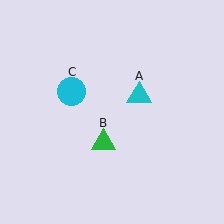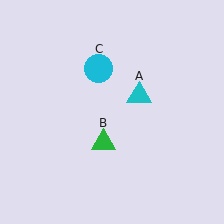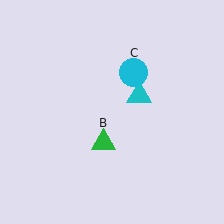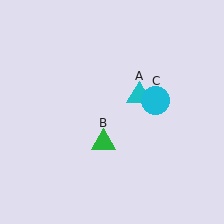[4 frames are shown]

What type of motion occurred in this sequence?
The cyan circle (object C) rotated clockwise around the center of the scene.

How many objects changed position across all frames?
1 object changed position: cyan circle (object C).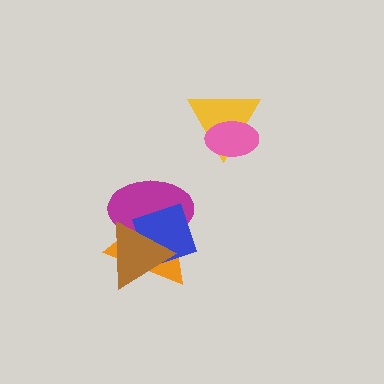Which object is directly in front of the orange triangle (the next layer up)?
The magenta ellipse is directly in front of the orange triangle.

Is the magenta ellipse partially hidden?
Yes, it is partially covered by another shape.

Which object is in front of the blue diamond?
The brown triangle is in front of the blue diamond.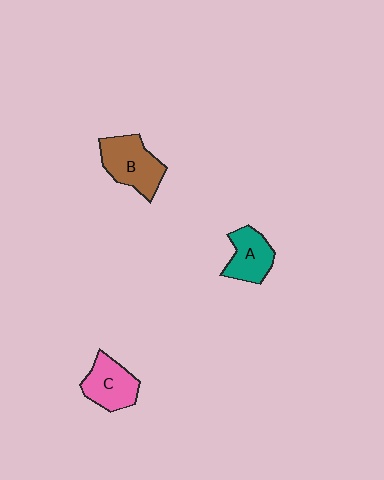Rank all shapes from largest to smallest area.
From largest to smallest: B (brown), C (pink), A (teal).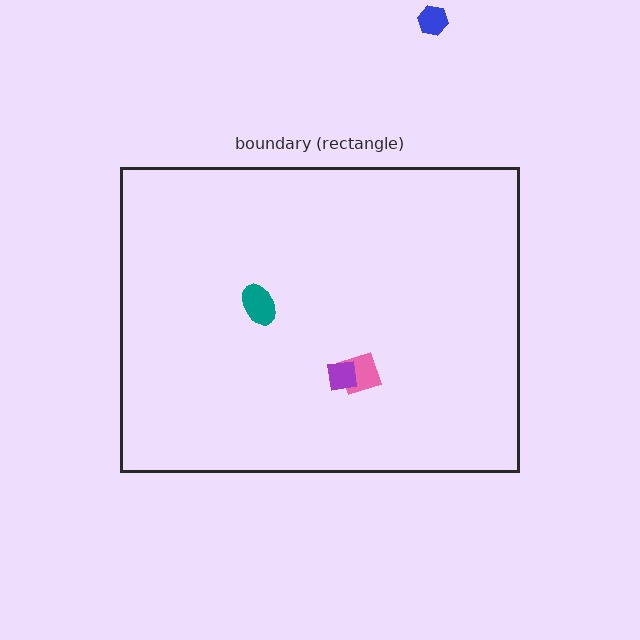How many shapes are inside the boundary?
3 inside, 1 outside.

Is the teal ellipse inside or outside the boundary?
Inside.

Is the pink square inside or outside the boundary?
Inside.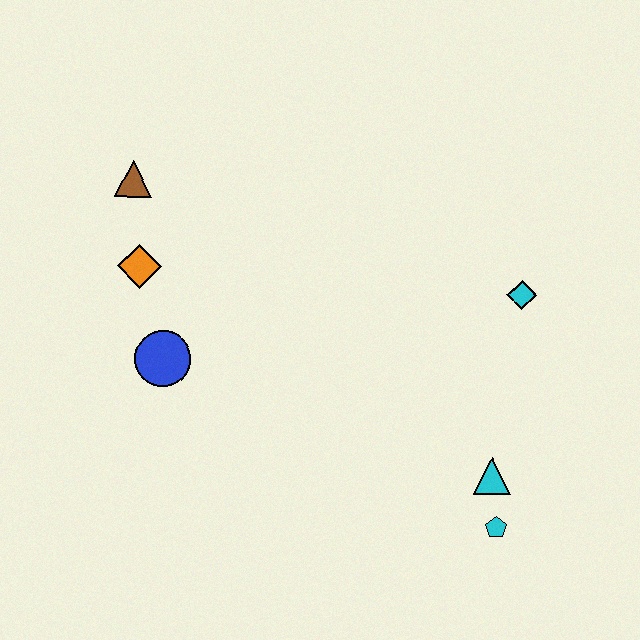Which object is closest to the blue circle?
The orange diamond is closest to the blue circle.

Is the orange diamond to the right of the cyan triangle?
No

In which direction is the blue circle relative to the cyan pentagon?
The blue circle is to the left of the cyan pentagon.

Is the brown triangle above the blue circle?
Yes